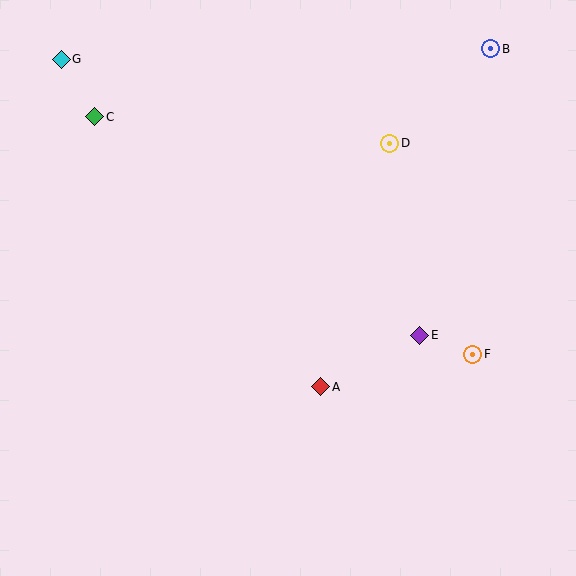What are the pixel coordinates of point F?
Point F is at (473, 354).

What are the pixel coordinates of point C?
Point C is at (95, 117).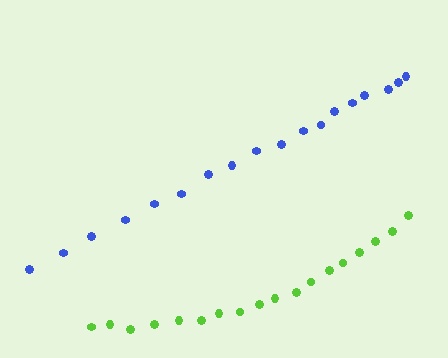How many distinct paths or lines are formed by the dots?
There are 2 distinct paths.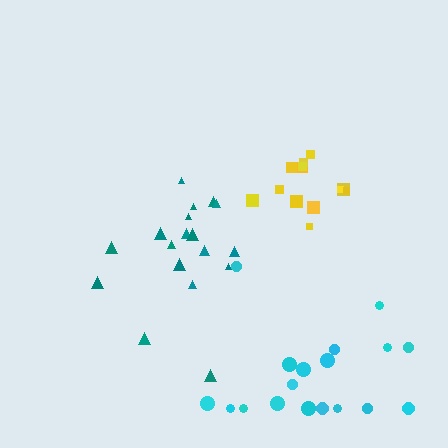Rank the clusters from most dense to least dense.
yellow, teal, cyan.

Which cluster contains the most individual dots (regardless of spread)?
Cyan (18).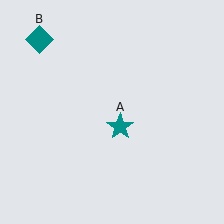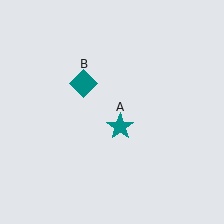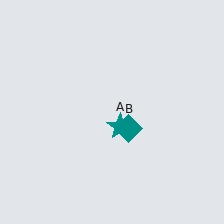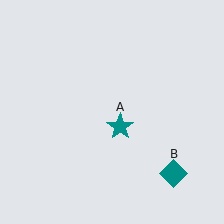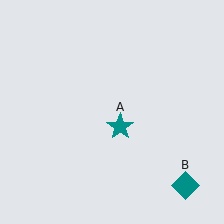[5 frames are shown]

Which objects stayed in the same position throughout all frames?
Teal star (object A) remained stationary.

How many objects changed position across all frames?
1 object changed position: teal diamond (object B).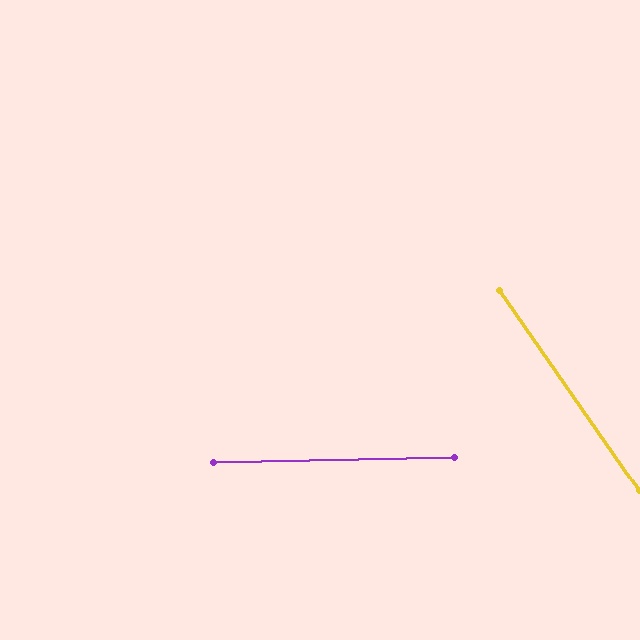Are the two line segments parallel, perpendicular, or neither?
Neither parallel nor perpendicular — they differ by about 56°.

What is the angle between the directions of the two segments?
Approximately 56 degrees.